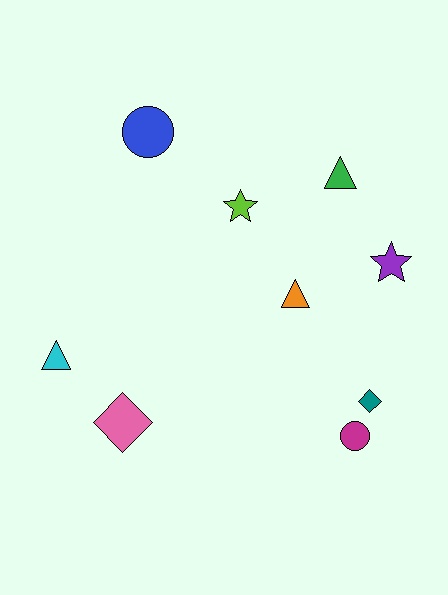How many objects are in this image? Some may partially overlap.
There are 9 objects.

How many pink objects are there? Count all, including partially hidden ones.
There is 1 pink object.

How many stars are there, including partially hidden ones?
There are 2 stars.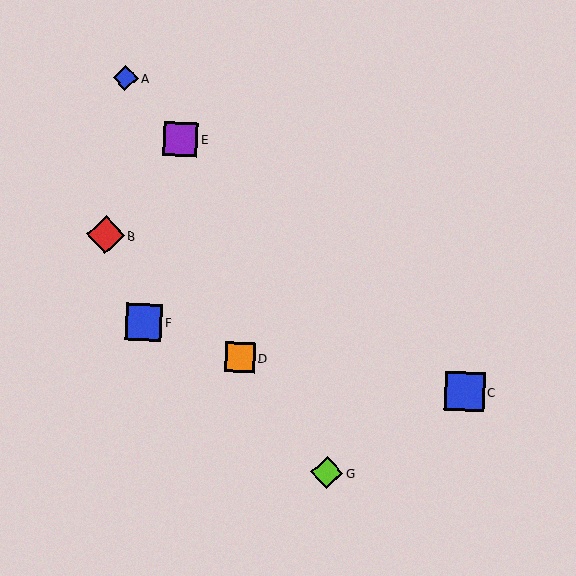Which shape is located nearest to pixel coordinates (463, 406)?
The blue square (labeled C) at (465, 391) is nearest to that location.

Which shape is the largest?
The blue square (labeled C) is the largest.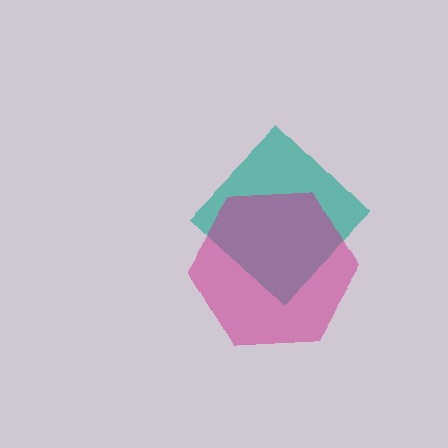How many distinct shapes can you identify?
There are 2 distinct shapes: a teal diamond, a magenta hexagon.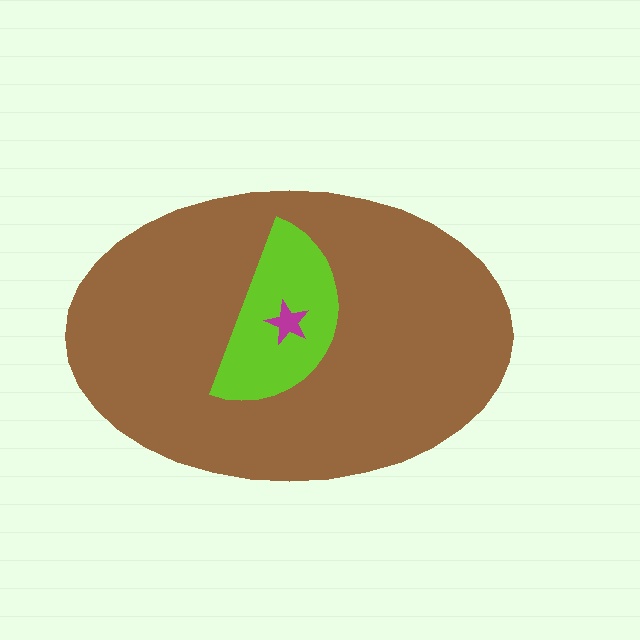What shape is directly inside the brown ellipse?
The lime semicircle.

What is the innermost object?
The magenta star.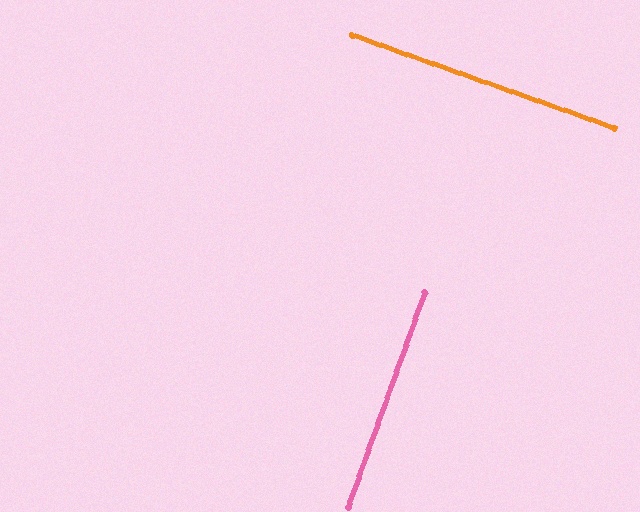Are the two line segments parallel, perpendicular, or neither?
Perpendicular — they meet at approximately 90°.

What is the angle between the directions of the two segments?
Approximately 90 degrees.